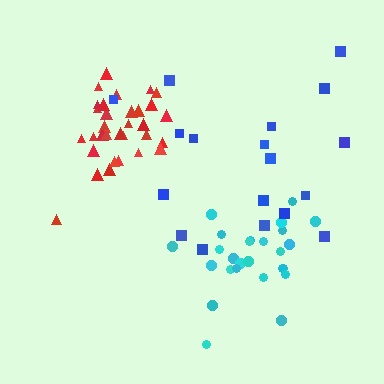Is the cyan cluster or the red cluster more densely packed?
Red.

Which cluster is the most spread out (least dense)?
Blue.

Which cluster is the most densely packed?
Red.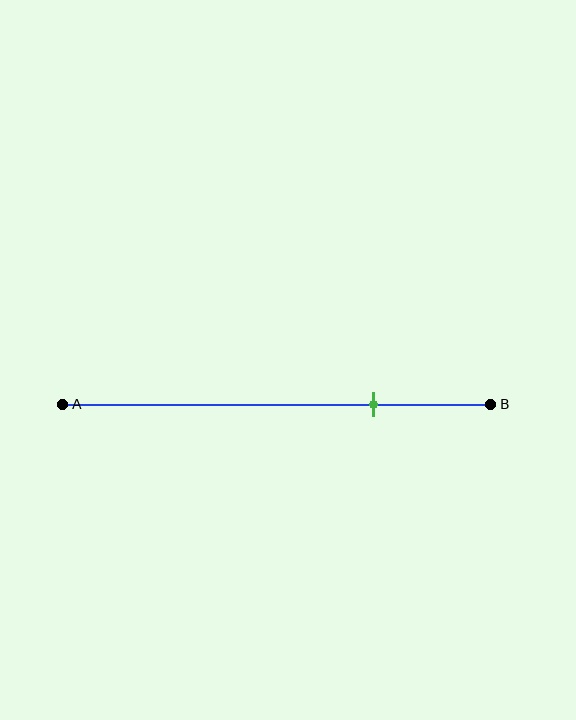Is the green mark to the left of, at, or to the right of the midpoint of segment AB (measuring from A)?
The green mark is to the right of the midpoint of segment AB.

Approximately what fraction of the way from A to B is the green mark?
The green mark is approximately 75% of the way from A to B.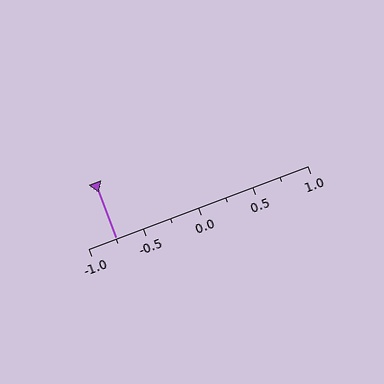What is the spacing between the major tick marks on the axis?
The major ticks are spaced 0.5 apart.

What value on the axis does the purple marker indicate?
The marker indicates approximately -0.75.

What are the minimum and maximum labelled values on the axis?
The axis runs from -1.0 to 1.0.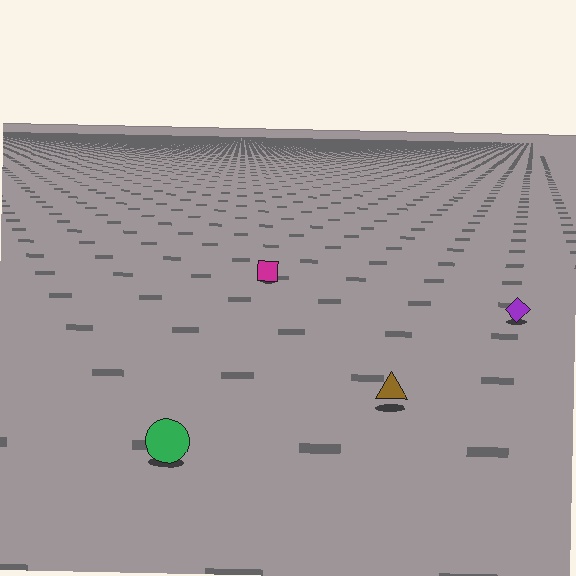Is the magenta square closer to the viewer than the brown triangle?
No. The brown triangle is closer — you can tell from the texture gradient: the ground texture is coarser near it.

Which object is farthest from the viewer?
The magenta square is farthest from the viewer. It appears smaller and the ground texture around it is denser.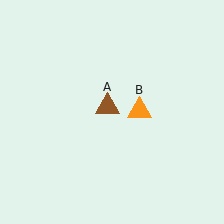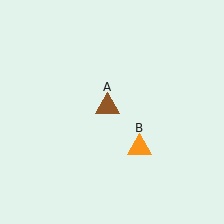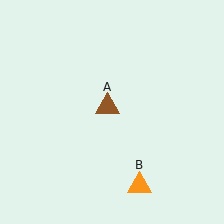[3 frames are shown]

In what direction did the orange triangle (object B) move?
The orange triangle (object B) moved down.